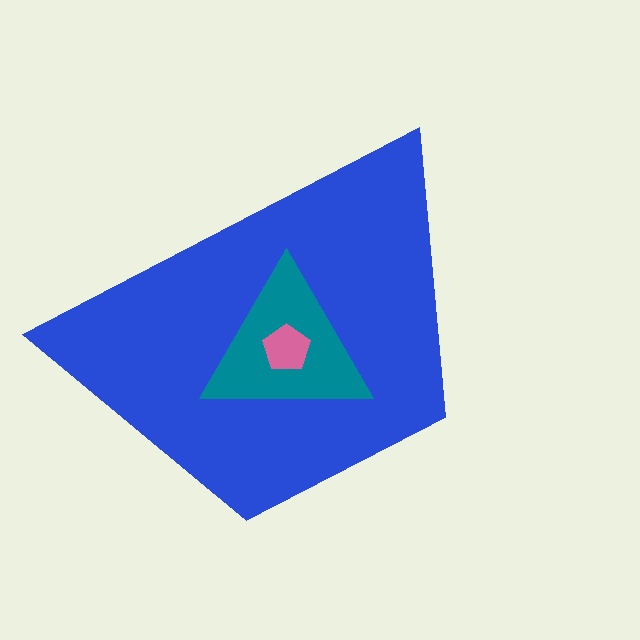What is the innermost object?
The pink pentagon.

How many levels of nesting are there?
3.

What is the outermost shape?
The blue trapezoid.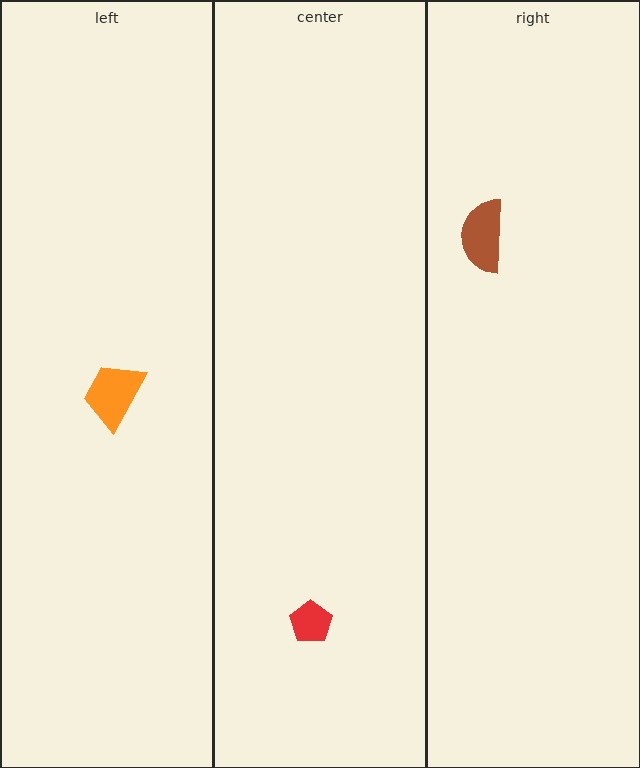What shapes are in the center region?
The red pentagon.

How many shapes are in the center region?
1.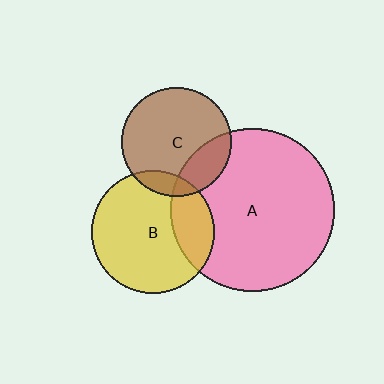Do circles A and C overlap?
Yes.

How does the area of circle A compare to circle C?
Approximately 2.2 times.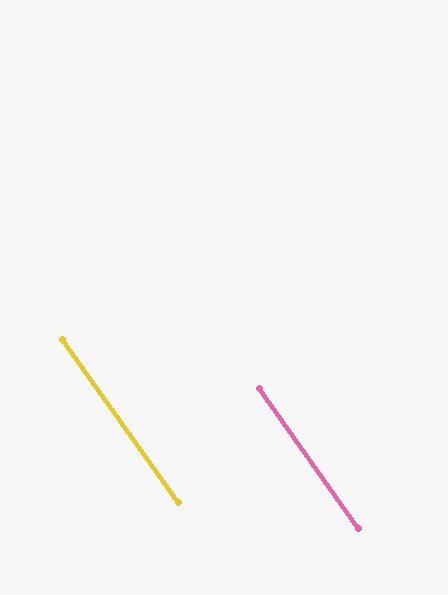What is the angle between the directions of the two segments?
Approximately 0 degrees.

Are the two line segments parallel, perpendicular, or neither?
Parallel — their directions differ by only 0.1°.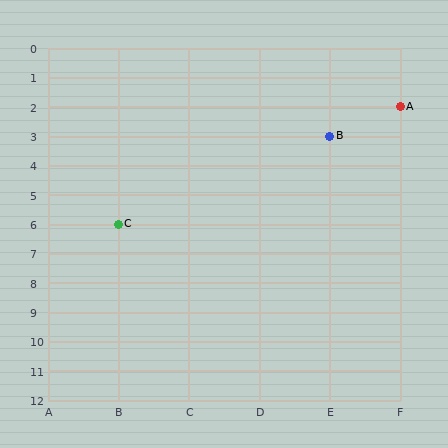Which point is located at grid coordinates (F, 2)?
Point A is at (F, 2).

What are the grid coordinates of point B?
Point B is at grid coordinates (E, 3).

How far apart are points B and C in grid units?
Points B and C are 3 columns and 3 rows apart (about 4.2 grid units diagonally).